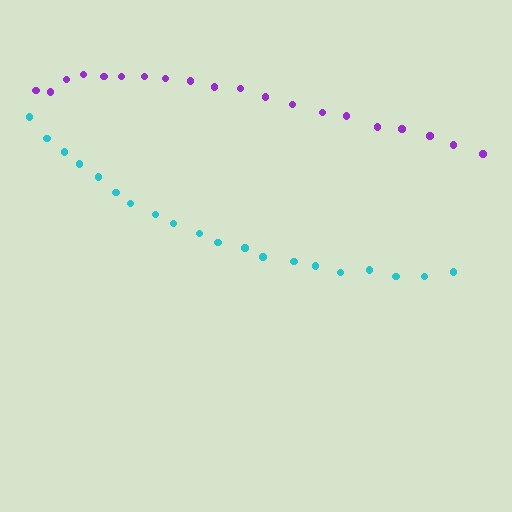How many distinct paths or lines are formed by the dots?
There are 2 distinct paths.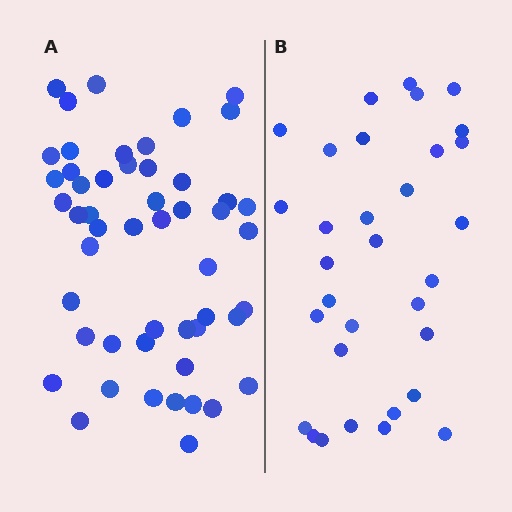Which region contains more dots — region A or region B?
Region A (the left region) has more dots.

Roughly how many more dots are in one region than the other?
Region A has approximately 20 more dots than region B.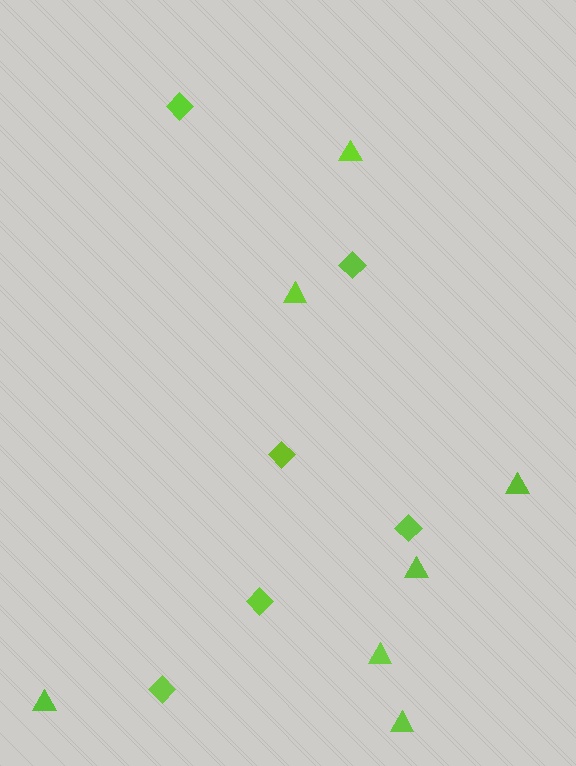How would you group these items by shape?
There are 2 groups: one group of triangles (7) and one group of diamonds (6).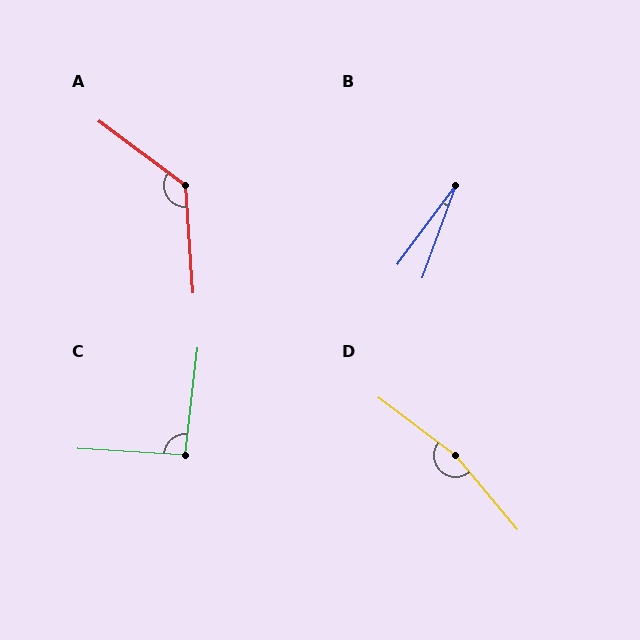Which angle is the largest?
D, at approximately 167 degrees.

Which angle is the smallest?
B, at approximately 16 degrees.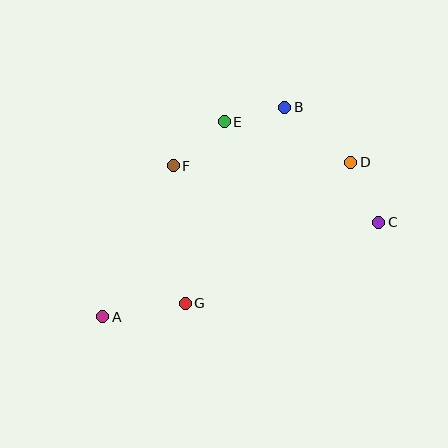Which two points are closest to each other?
Points B and E are closest to each other.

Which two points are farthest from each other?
Points A and D are farthest from each other.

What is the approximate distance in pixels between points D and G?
The distance between D and G is approximately 217 pixels.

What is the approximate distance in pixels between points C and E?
The distance between C and E is approximately 184 pixels.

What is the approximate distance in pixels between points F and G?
The distance between F and G is approximately 138 pixels.